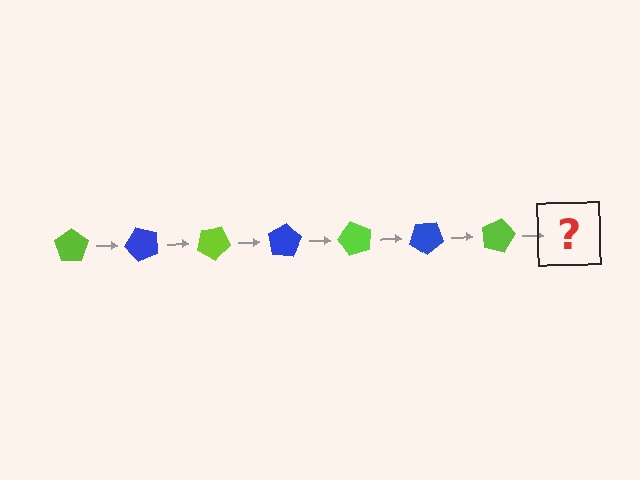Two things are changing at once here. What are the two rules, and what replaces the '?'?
The two rules are that it rotates 50 degrees each step and the color cycles through lime and blue. The '?' should be a blue pentagon, rotated 350 degrees from the start.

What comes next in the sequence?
The next element should be a blue pentagon, rotated 350 degrees from the start.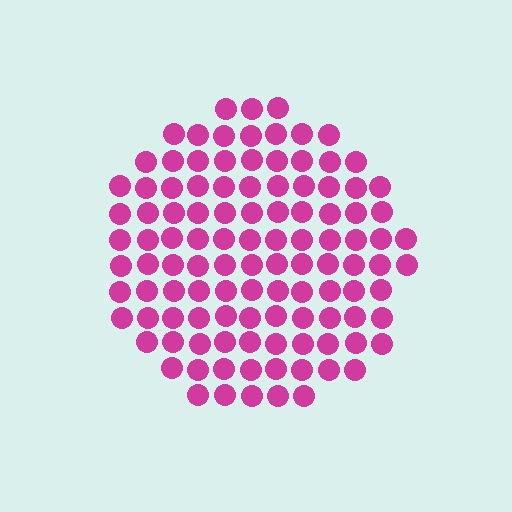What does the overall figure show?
The overall figure shows a circle.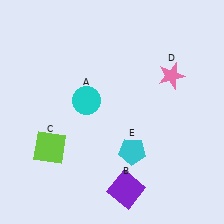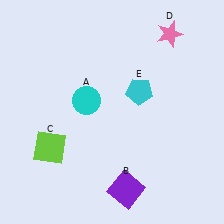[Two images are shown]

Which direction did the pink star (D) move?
The pink star (D) moved up.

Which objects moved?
The objects that moved are: the pink star (D), the cyan pentagon (E).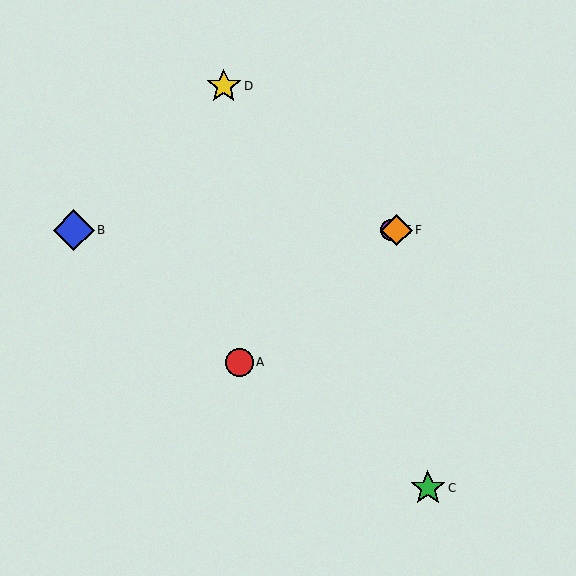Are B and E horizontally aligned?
Yes, both are at y≈230.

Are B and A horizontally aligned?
No, B is at y≈230 and A is at y≈362.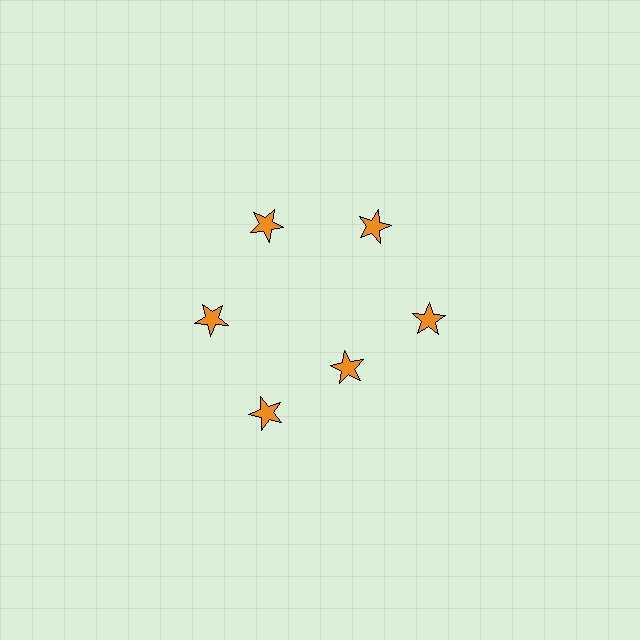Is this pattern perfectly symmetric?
No. The 6 orange stars are arranged in a ring, but one element near the 5 o'clock position is pulled inward toward the center, breaking the 6-fold rotational symmetry.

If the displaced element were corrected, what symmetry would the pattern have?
It would have 6-fold rotational symmetry — the pattern would map onto itself every 60 degrees.